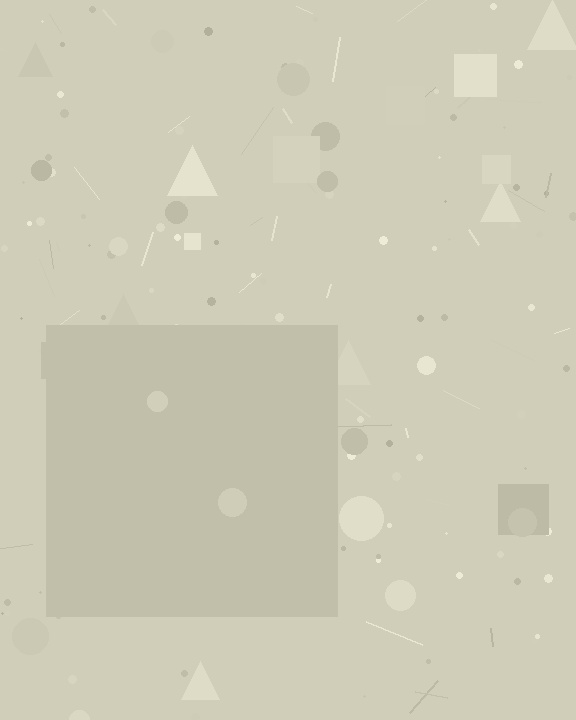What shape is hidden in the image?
A square is hidden in the image.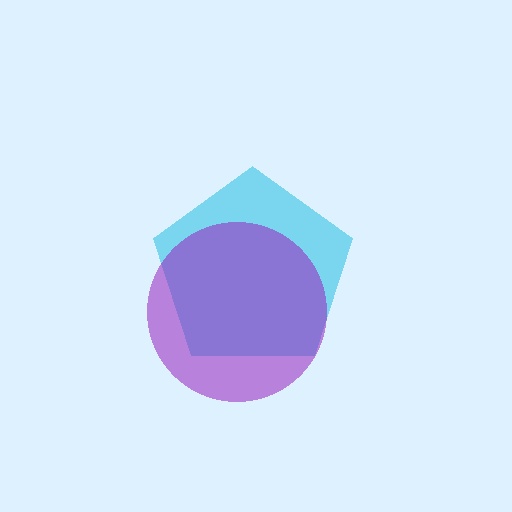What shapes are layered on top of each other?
The layered shapes are: a cyan pentagon, a purple circle.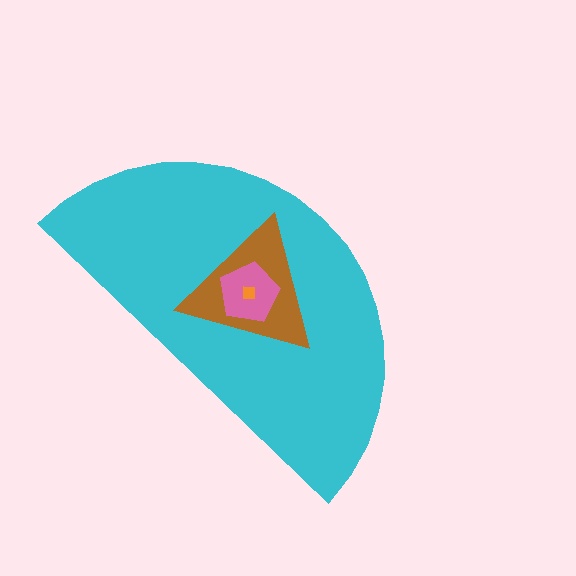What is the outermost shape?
The cyan semicircle.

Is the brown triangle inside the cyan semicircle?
Yes.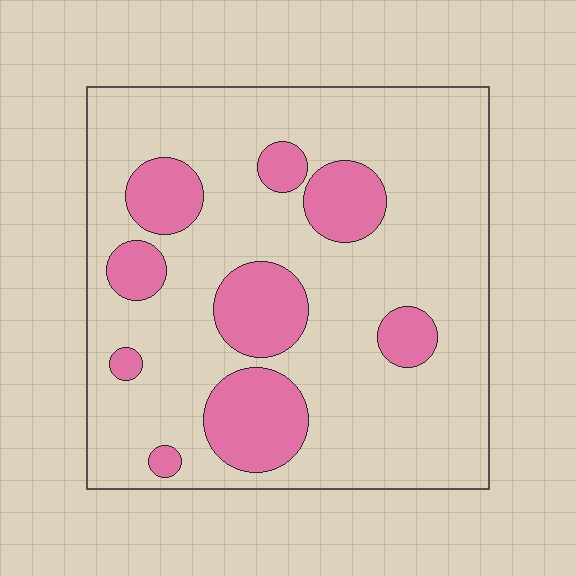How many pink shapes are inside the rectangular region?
9.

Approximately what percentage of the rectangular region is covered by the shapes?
Approximately 20%.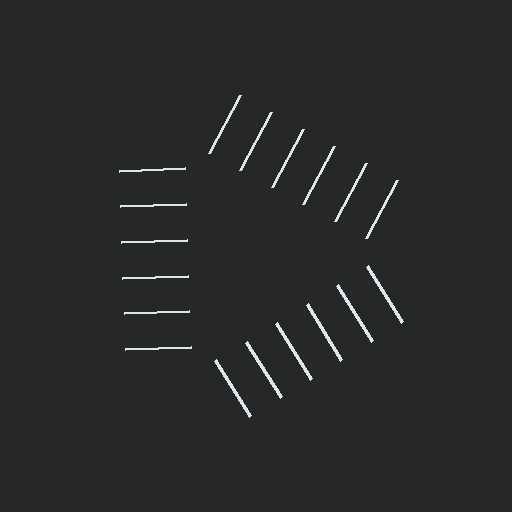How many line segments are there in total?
18 — 6 along each of the 3 edges.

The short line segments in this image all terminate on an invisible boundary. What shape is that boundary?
An illusory triangle — the line segments terminate on its edges but no continuous stroke is drawn.